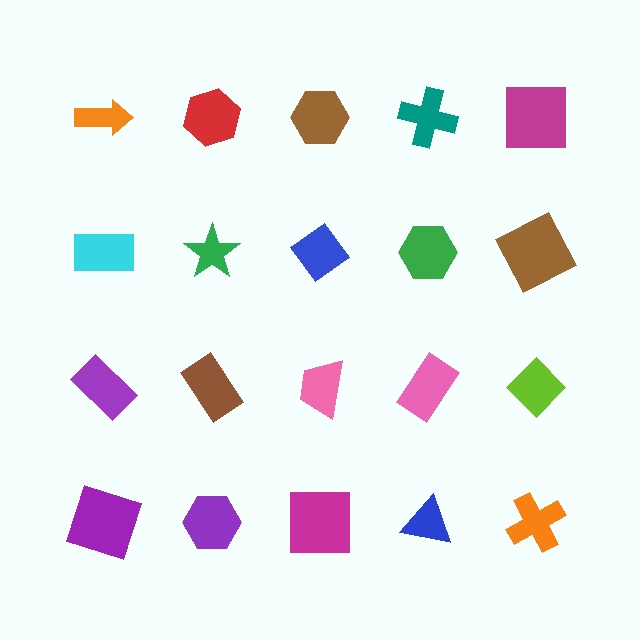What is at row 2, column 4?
A green hexagon.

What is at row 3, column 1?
A purple rectangle.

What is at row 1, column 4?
A teal cross.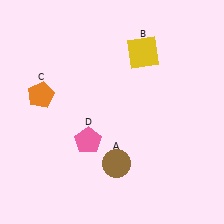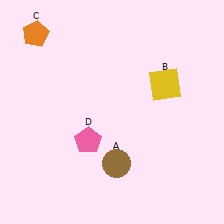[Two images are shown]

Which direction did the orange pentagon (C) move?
The orange pentagon (C) moved up.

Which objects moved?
The objects that moved are: the yellow square (B), the orange pentagon (C).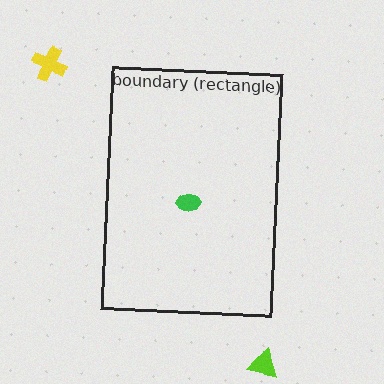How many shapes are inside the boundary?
1 inside, 2 outside.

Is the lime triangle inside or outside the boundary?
Outside.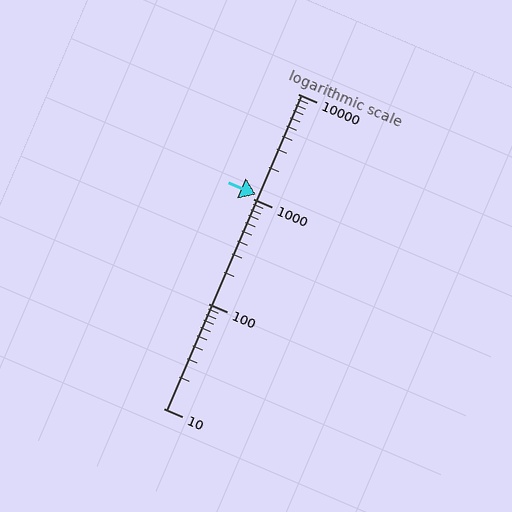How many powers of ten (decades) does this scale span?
The scale spans 3 decades, from 10 to 10000.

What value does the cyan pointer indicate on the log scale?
The pointer indicates approximately 1100.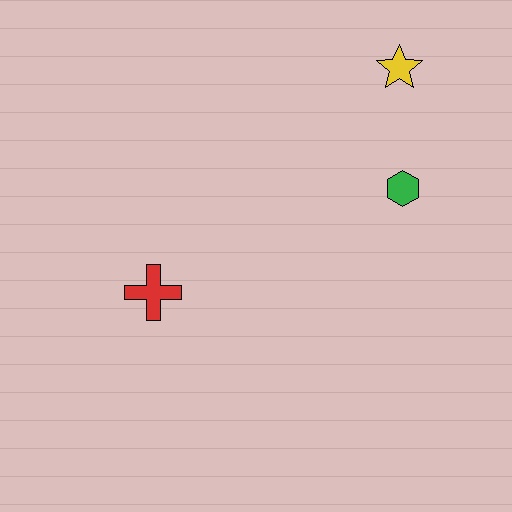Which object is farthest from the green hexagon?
The red cross is farthest from the green hexagon.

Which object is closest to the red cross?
The green hexagon is closest to the red cross.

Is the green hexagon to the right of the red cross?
Yes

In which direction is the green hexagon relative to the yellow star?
The green hexagon is below the yellow star.